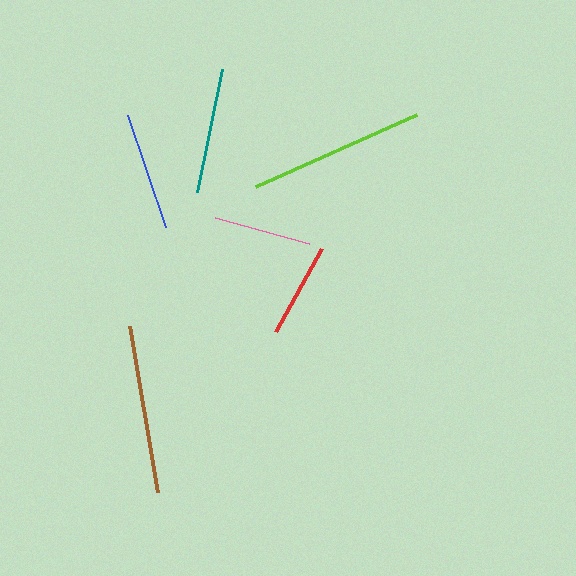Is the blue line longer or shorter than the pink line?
The blue line is longer than the pink line.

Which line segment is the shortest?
The red line is the shortest at approximately 95 pixels.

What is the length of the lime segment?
The lime segment is approximately 176 pixels long.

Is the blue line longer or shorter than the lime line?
The lime line is longer than the blue line.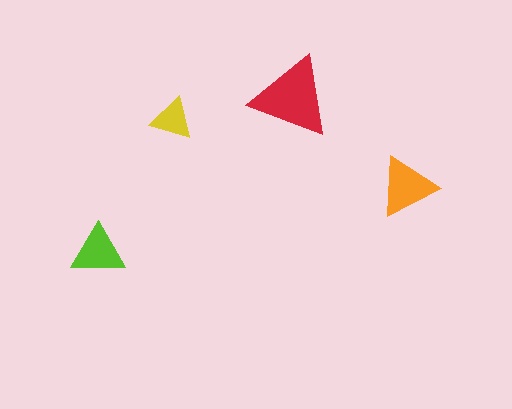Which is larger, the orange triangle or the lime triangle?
The orange one.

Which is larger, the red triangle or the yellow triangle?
The red one.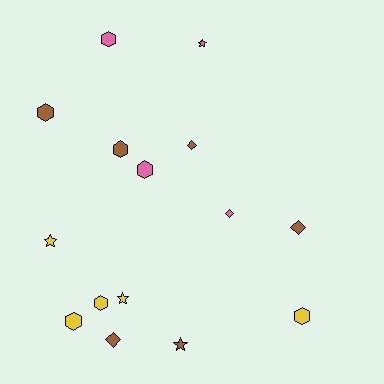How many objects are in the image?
There are 15 objects.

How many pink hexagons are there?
There are 2 pink hexagons.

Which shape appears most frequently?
Hexagon, with 7 objects.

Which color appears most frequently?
Brown, with 6 objects.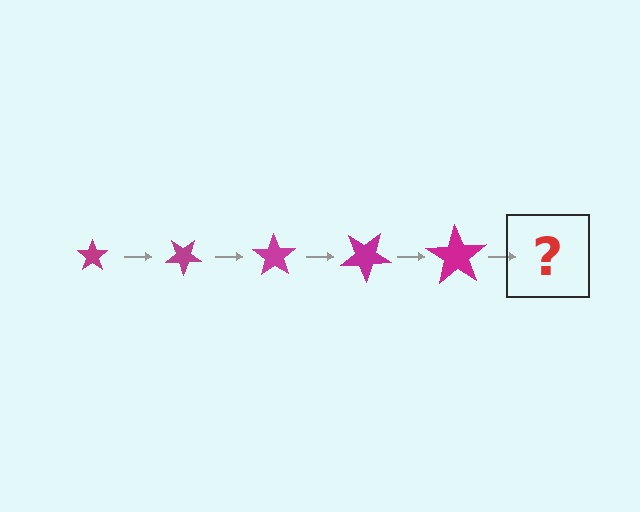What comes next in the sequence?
The next element should be a star, larger than the previous one and rotated 175 degrees from the start.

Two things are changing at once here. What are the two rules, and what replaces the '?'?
The two rules are that the star grows larger each step and it rotates 35 degrees each step. The '?' should be a star, larger than the previous one and rotated 175 degrees from the start.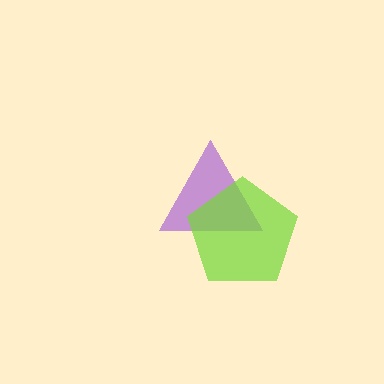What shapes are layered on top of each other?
The layered shapes are: a purple triangle, a lime pentagon.